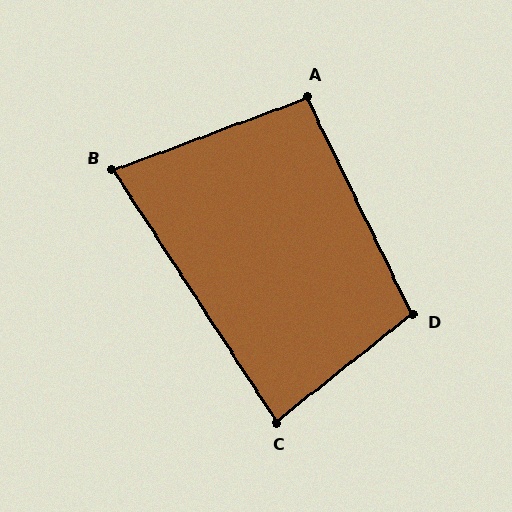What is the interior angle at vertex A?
Approximately 95 degrees (obtuse).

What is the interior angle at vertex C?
Approximately 85 degrees (acute).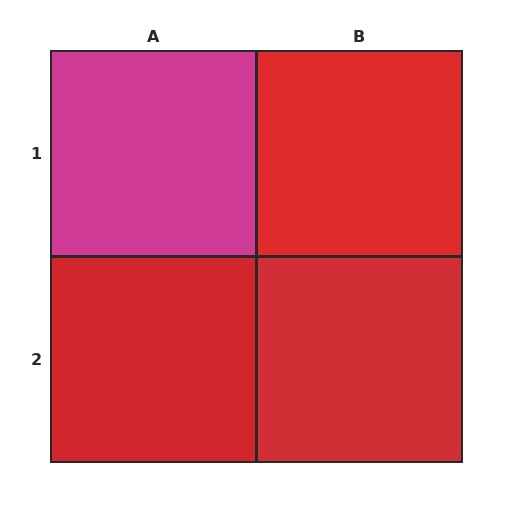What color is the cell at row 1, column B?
Red.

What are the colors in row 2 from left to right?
Red, red.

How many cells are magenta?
1 cell is magenta.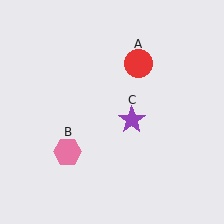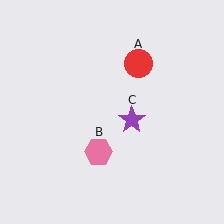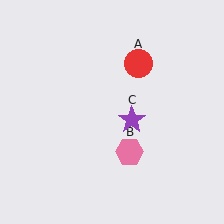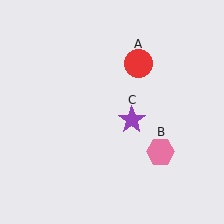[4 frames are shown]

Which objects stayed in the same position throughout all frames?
Red circle (object A) and purple star (object C) remained stationary.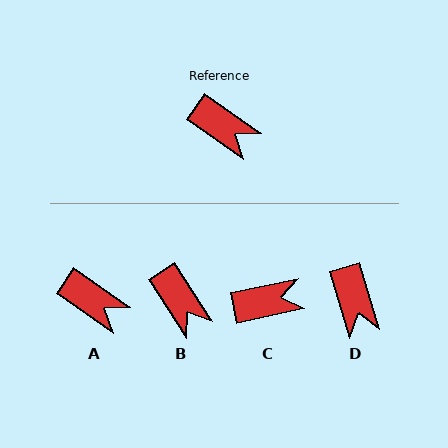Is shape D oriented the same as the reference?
No, it is off by about 39 degrees.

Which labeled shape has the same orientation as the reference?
A.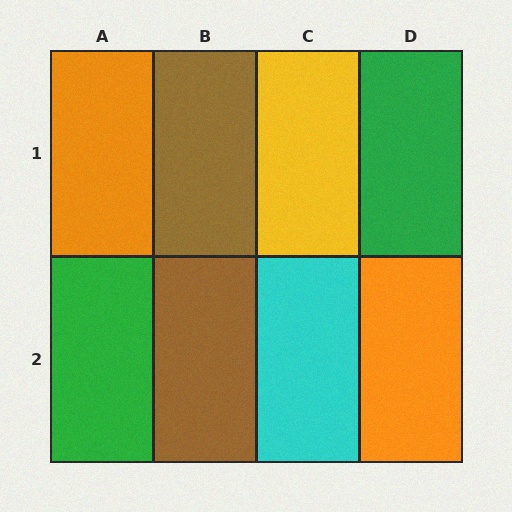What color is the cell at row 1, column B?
Brown.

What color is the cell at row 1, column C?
Yellow.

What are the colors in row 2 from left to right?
Green, brown, cyan, orange.